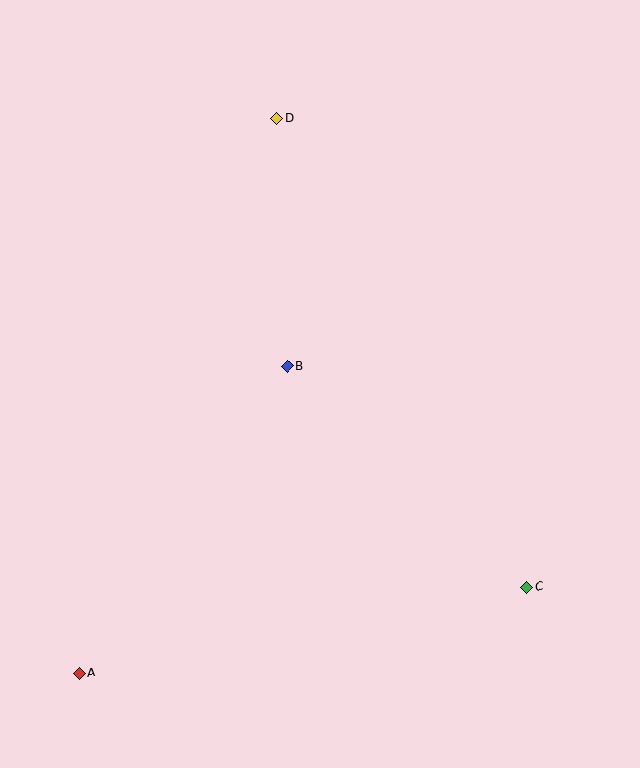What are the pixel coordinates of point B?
Point B is at (287, 366).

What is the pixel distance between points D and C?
The distance between D and C is 531 pixels.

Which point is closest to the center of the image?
Point B at (287, 366) is closest to the center.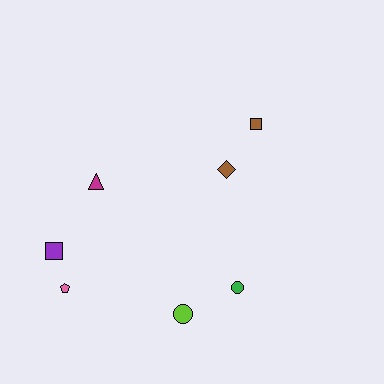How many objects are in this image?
There are 7 objects.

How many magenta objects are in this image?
There is 1 magenta object.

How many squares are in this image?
There are 2 squares.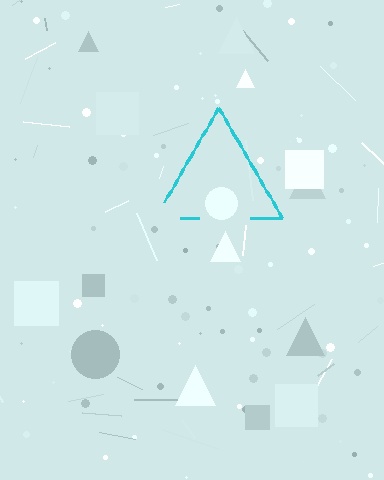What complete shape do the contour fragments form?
The contour fragments form a triangle.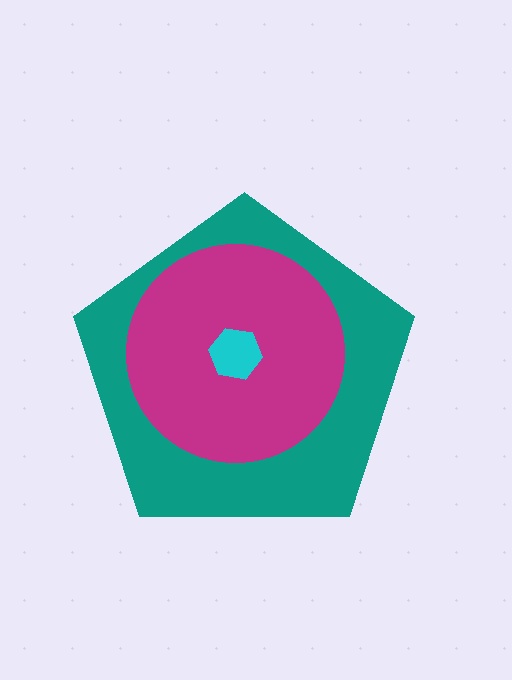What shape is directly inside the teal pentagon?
The magenta circle.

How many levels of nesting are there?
3.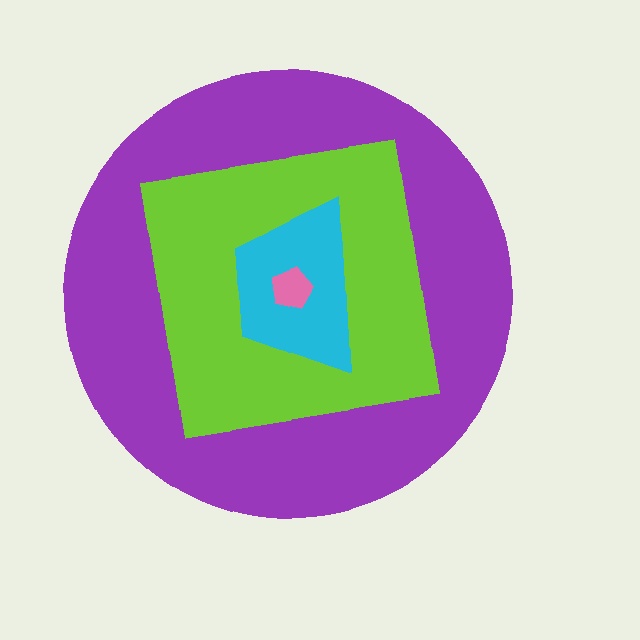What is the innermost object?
The pink pentagon.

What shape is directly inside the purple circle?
The lime square.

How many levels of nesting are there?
4.